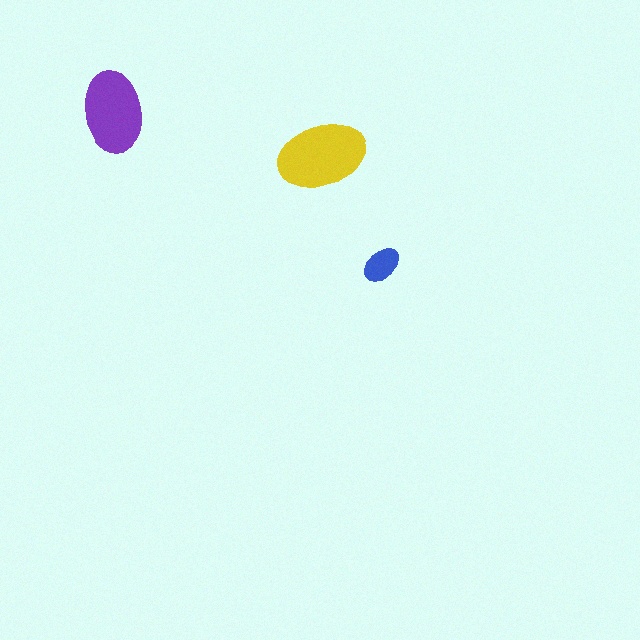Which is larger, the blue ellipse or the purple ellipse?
The purple one.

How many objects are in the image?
There are 3 objects in the image.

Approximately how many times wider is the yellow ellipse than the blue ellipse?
About 2.5 times wider.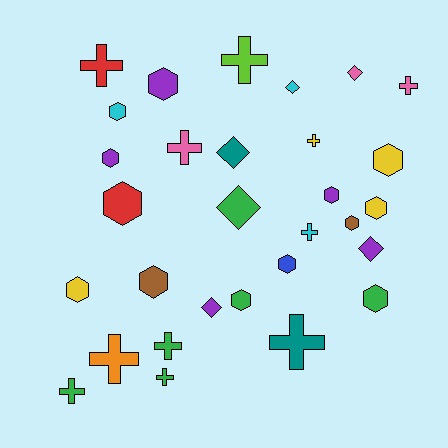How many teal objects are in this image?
There are 2 teal objects.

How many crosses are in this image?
There are 11 crosses.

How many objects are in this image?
There are 30 objects.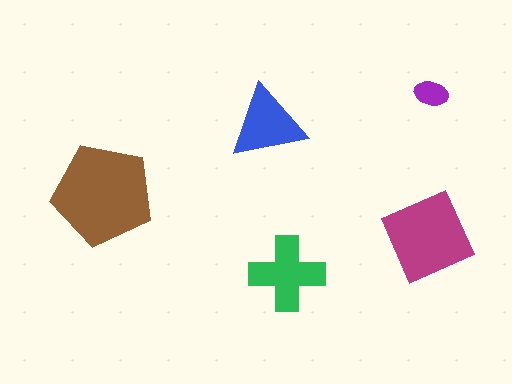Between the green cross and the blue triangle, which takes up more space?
The green cross.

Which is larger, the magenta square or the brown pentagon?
The brown pentagon.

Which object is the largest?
The brown pentagon.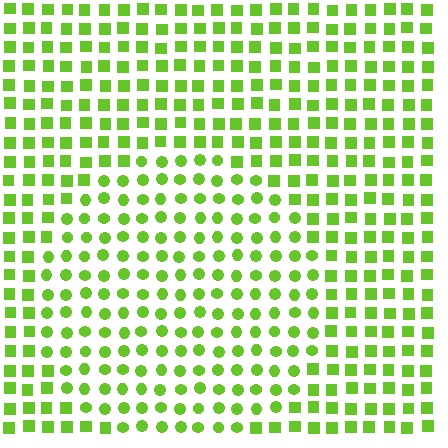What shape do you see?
I see a circle.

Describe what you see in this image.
The image is filled with small lime elements arranged in a uniform grid. A circle-shaped region contains circles, while the surrounding area contains squares. The boundary is defined purely by the change in element shape.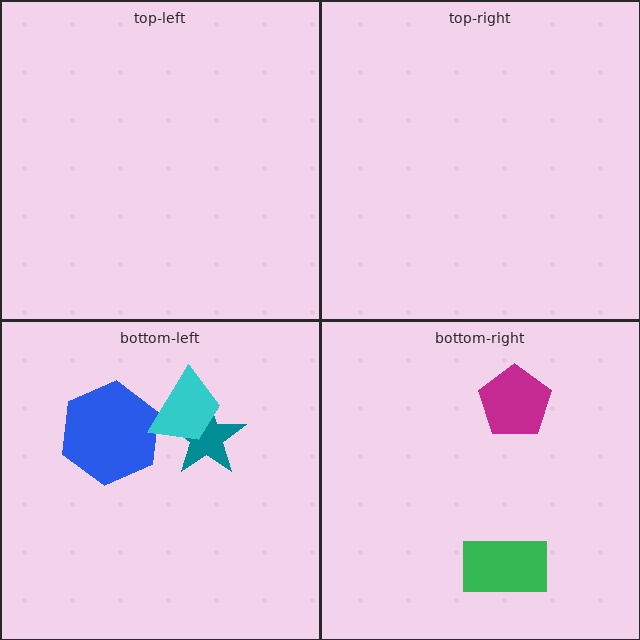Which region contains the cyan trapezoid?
The bottom-left region.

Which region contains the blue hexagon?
The bottom-left region.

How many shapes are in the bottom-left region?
3.